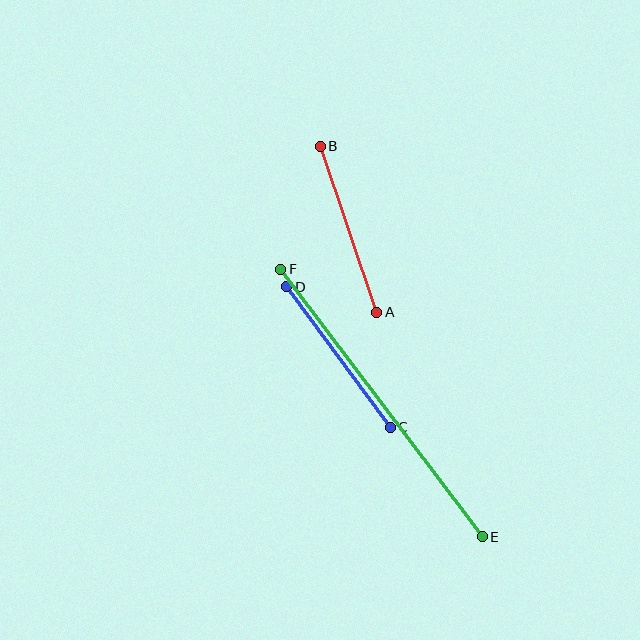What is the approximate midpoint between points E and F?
The midpoint is at approximately (382, 403) pixels.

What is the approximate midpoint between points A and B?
The midpoint is at approximately (349, 229) pixels.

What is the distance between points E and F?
The distance is approximately 335 pixels.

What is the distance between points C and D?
The distance is approximately 175 pixels.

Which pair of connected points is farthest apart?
Points E and F are farthest apart.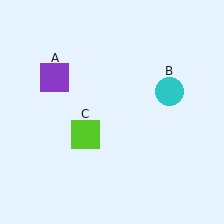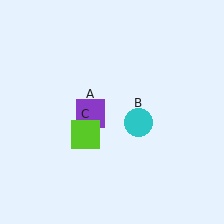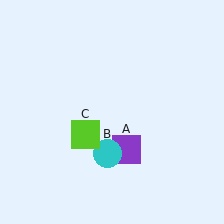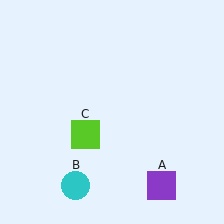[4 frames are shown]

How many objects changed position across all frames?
2 objects changed position: purple square (object A), cyan circle (object B).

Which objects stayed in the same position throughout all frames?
Lime square (object C) remained stationary.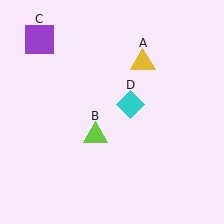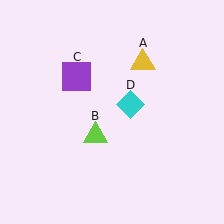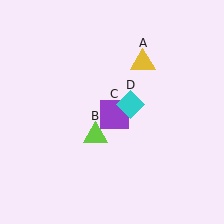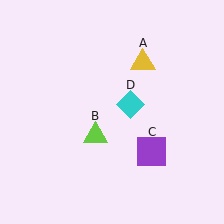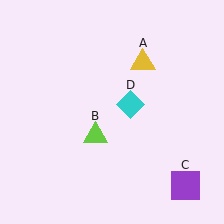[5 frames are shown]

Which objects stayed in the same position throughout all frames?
Yellow triangle (object A) and lime triangle (object B) and cyan diamond (object D) remained stationary.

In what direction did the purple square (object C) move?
The purple square (object C) moved down and to the right.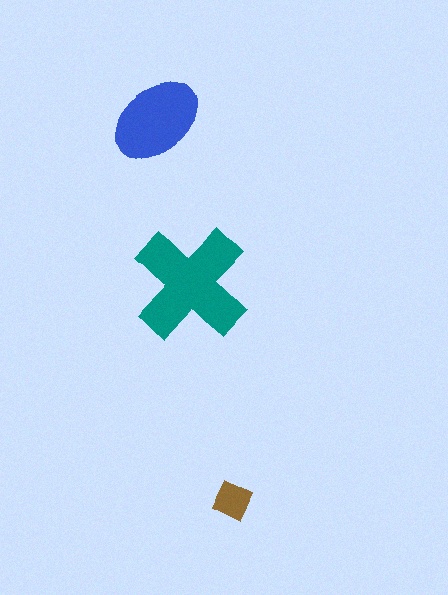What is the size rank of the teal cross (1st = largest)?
1st.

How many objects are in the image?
There are 3 objects in the image.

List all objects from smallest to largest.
The brown diamond, the blue ellipse, the teal cross.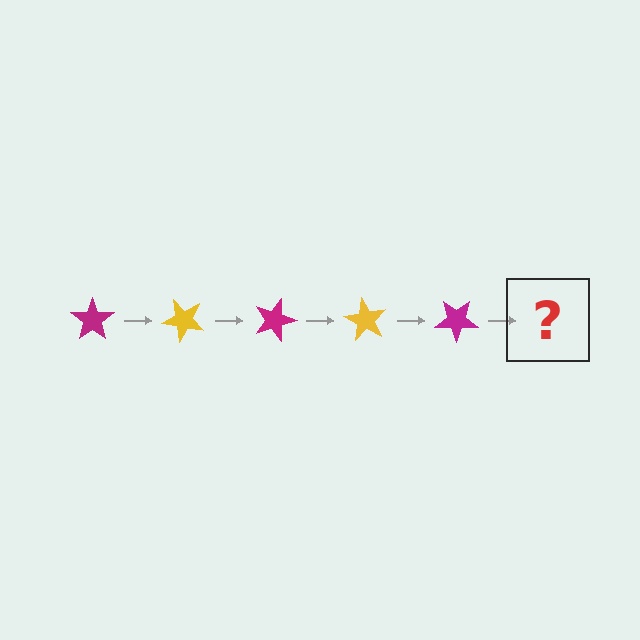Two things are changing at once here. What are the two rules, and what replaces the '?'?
The two rules are that it rotates 45 degrees each step and the color cycles through magenta and yellow. The '?' should be a yellow star, rotated 225 degrees from the start.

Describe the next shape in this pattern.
It should be a yellow star, rotated 225 degrees from the start.